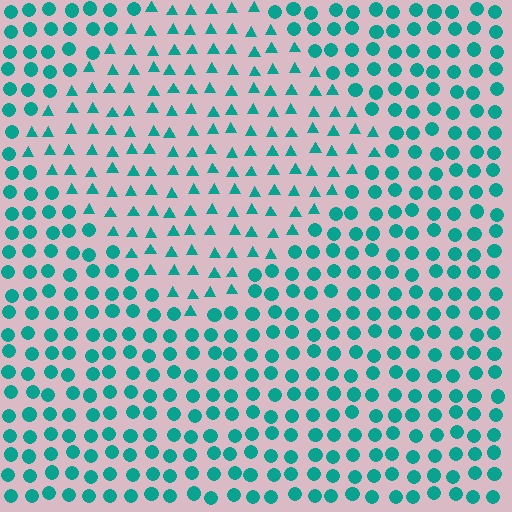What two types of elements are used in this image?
The image uses triangles inside the diamond region and circles outside it.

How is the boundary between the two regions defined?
The boundary is defined by a change in element shape: triangles inside vs. circles outside. All elements share the same color and spacing.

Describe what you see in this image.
The image is filled with small teal elements arranged in a uniform grid. A diamond-shaped region contains triangles, while the surrounding area contains circles. The boundary is defined purely by the change in element shape.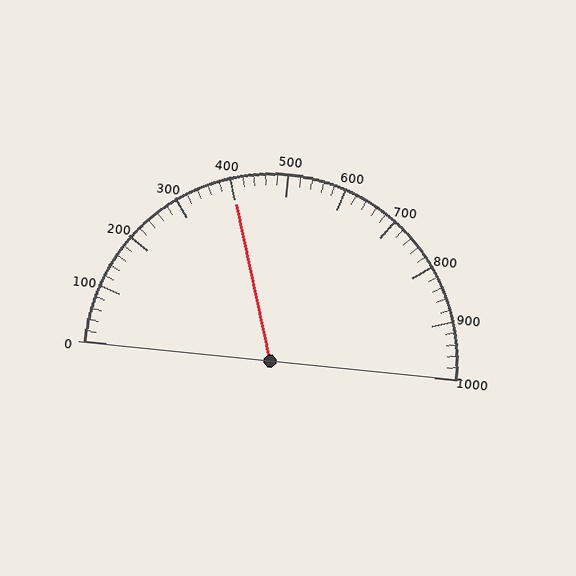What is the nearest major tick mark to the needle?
The nearest major tick mark is 400.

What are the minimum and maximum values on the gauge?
The gauge ranges from 0 to 1000.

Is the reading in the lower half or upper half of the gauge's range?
The reading is in the lower half of the range (0 to 1000).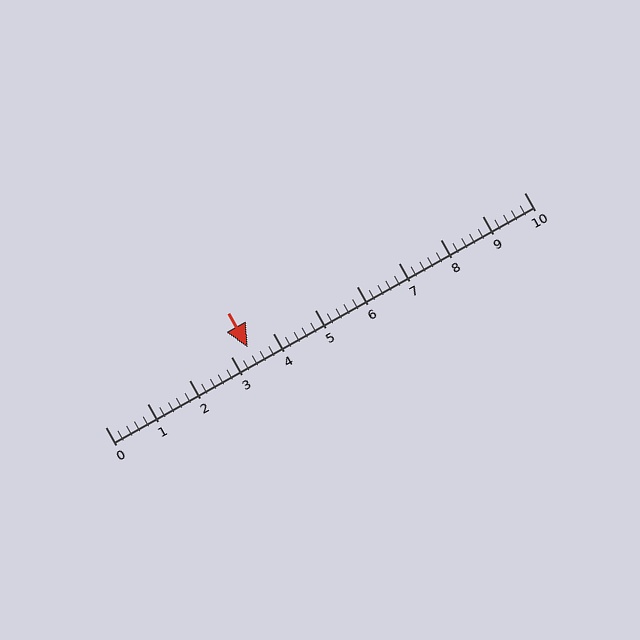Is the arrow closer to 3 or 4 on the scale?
The arrow is closer to 3.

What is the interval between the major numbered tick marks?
The major tick marks are spaced 1 units apart.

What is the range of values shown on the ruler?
The ruler shows values from 0 to 10.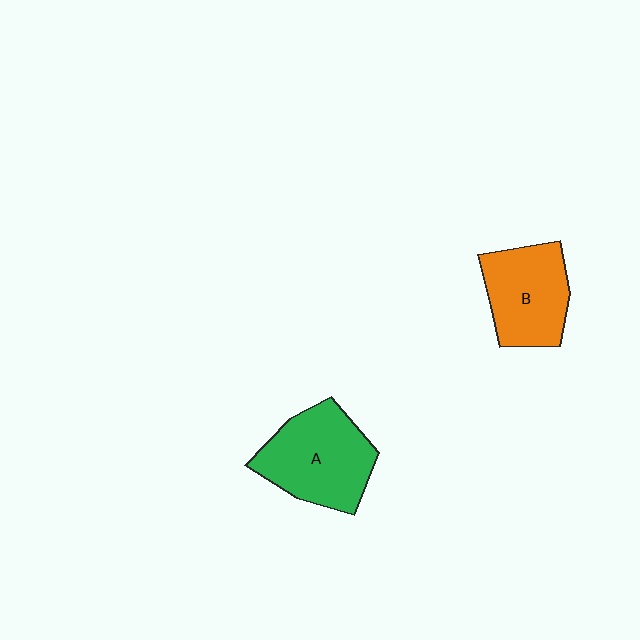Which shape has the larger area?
Shape A (green).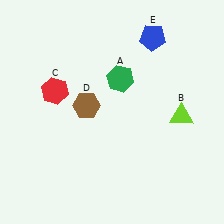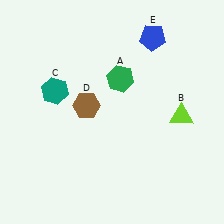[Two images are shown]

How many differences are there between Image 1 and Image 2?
There is 1 difference between the two images.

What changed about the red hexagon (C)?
In Image 1, C is red. In Image 2, it changed to teal.